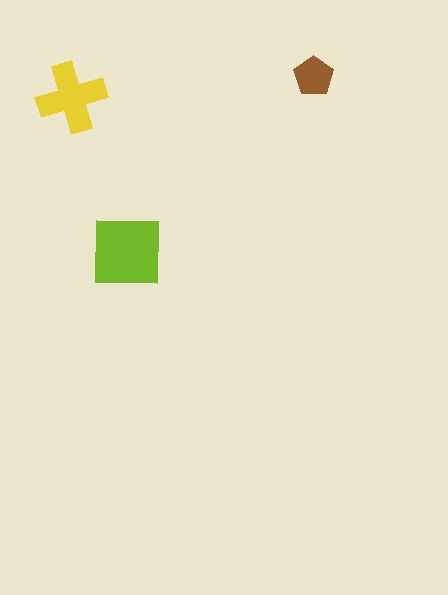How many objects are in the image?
There are 3 objects in the image.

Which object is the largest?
The lime square.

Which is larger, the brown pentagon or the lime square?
The lime square.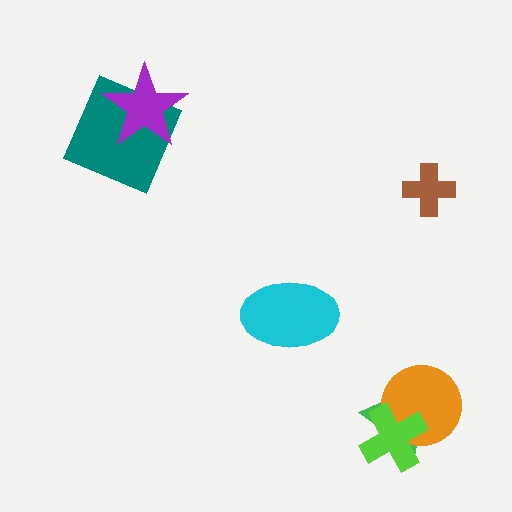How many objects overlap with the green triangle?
2 objects overlap with the green triangle.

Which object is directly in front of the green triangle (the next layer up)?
The orange circle is directly in front of the green triangle.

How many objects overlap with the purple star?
1 object overlaps with the purple star.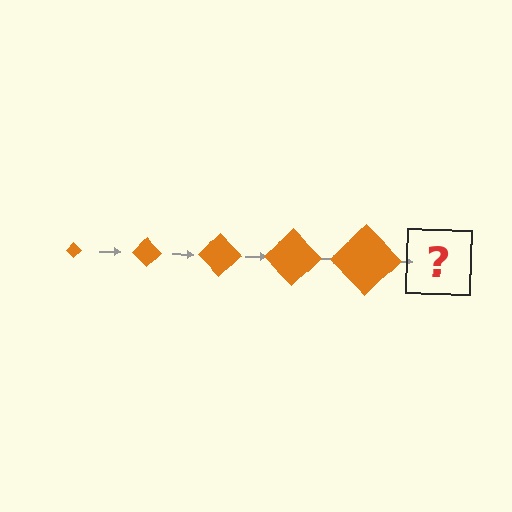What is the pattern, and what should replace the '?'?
The pattern is that the diamond gets progressively larger each step. The '?' should be an orange diamond, larger than the previous one.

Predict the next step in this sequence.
The next step is an orange diamond, larger than the previous one.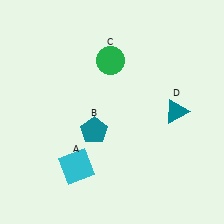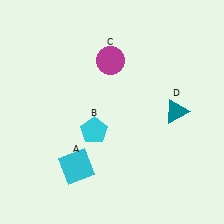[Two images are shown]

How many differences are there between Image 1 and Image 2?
There are 2 differences between the two images.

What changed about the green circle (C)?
In Image 1, C is green. In Image 2, it changed to magenta.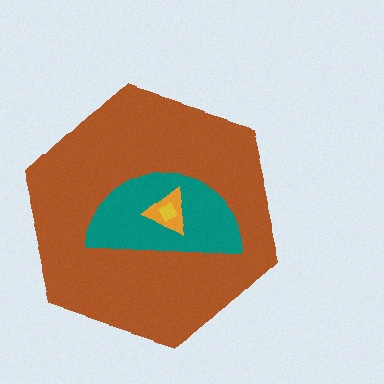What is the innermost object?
The yellow diamond.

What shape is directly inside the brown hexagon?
The teal semicircle.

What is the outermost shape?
The brown hexagon.